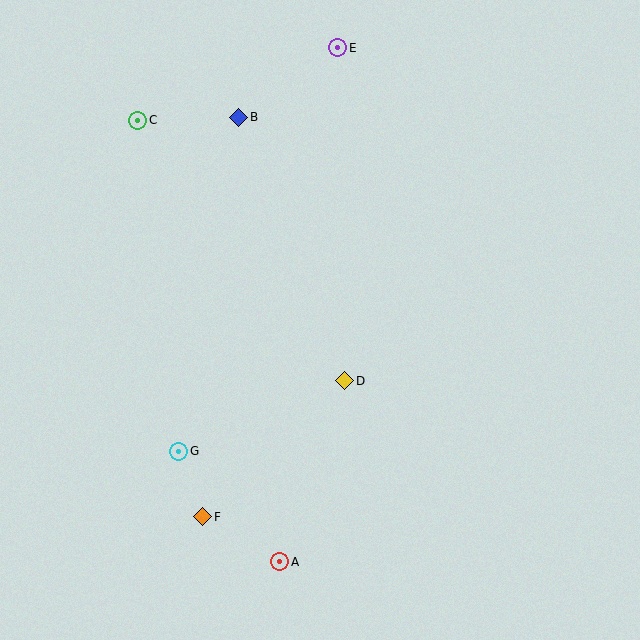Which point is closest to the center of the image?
Point D at (345, 381) is closest to the center.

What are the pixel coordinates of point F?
Point F is at (203, 517).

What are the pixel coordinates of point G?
Point G is at (179, 451).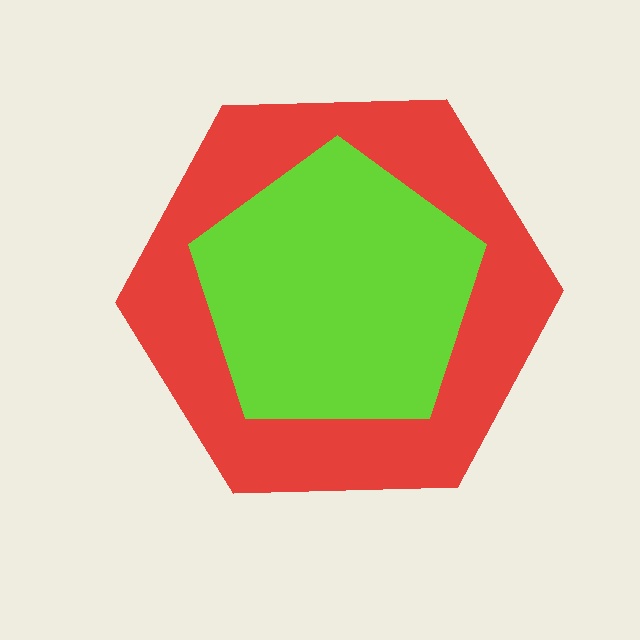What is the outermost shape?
The red hexagon.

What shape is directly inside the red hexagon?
The lime pentagon.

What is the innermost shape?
The lime pentagon.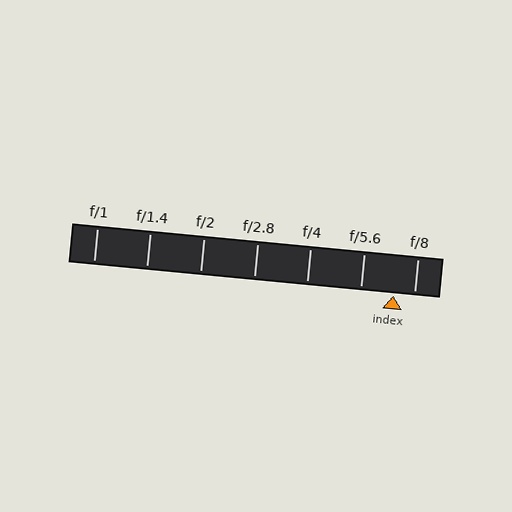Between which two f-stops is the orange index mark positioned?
The index mark is between f/5.6 and f/8.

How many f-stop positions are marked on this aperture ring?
There are 7 f-stop positions marked.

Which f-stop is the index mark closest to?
The index mark is closest to f/8.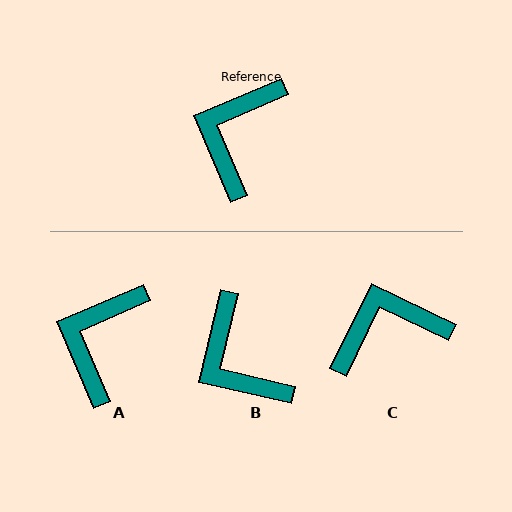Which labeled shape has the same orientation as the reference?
A.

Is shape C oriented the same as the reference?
No, it is off by about 49 degrees.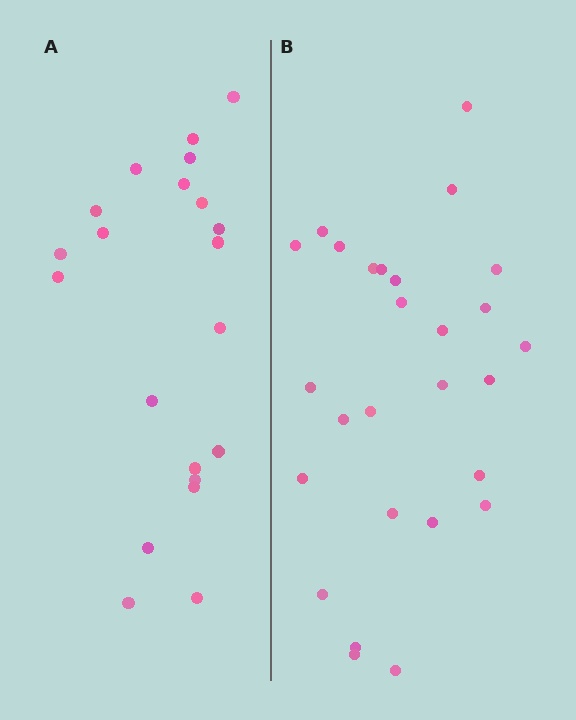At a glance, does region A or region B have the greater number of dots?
Region B (the right region) has more dots.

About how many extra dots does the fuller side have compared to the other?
Region B has about 6 more dots than region A.